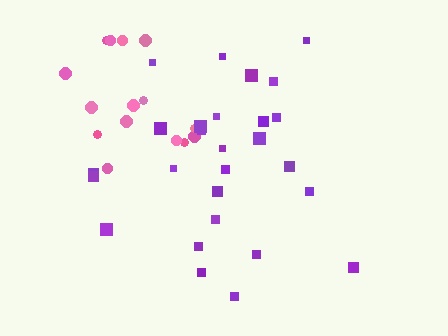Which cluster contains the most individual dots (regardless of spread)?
Purple (27).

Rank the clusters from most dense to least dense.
purple, pink.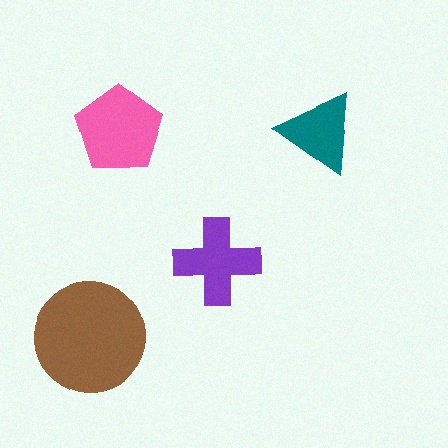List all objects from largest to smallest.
The brown circle, the pink pentagon, the purple cross, the teal triangle.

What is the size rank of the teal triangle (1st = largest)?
4th.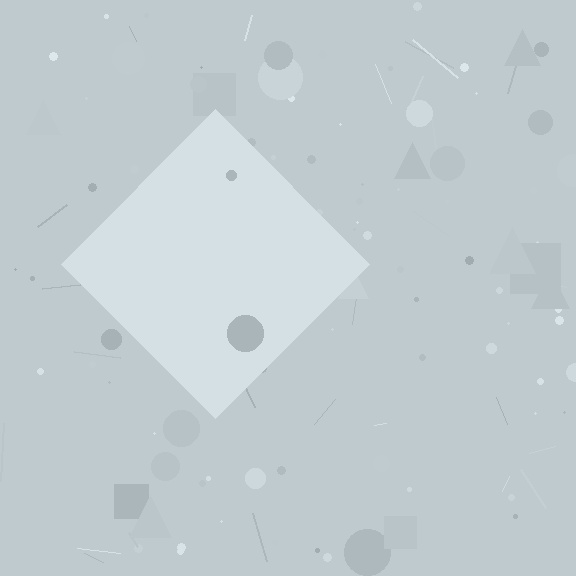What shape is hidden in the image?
A diamond is hidden in the image.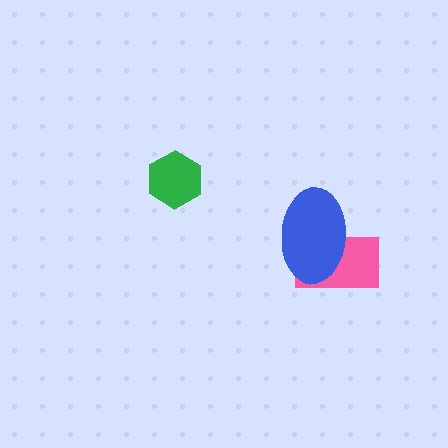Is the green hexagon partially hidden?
No, no other shape covers it.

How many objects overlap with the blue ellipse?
1 object overlaps with the blue ellipse.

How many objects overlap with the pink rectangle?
1 object overlaps with the pink rectangle.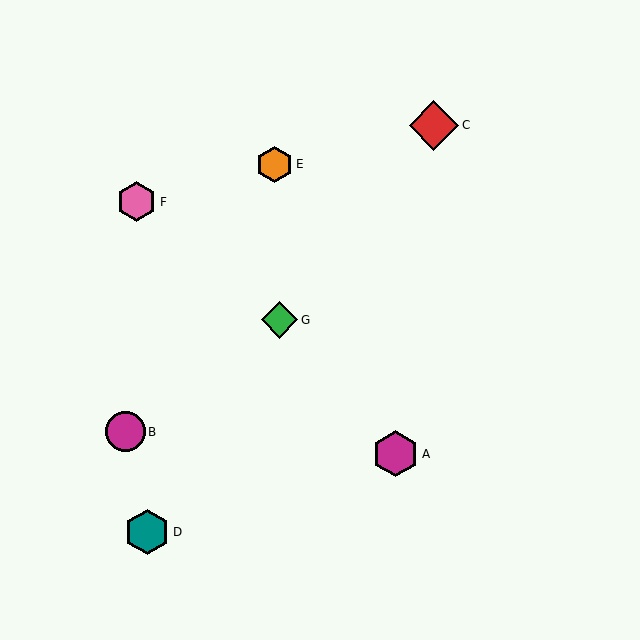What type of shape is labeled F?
Shape F is a pink hexagon.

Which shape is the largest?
The red diamond (labeled C) is the largest.